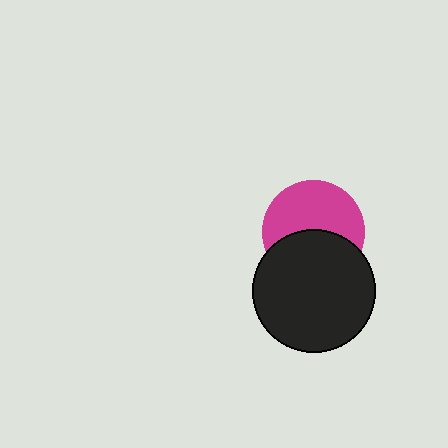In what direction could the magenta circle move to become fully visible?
The magenta circle could move up. That would shift it out from behind the black circle entirely.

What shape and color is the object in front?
The object in front is a black circle.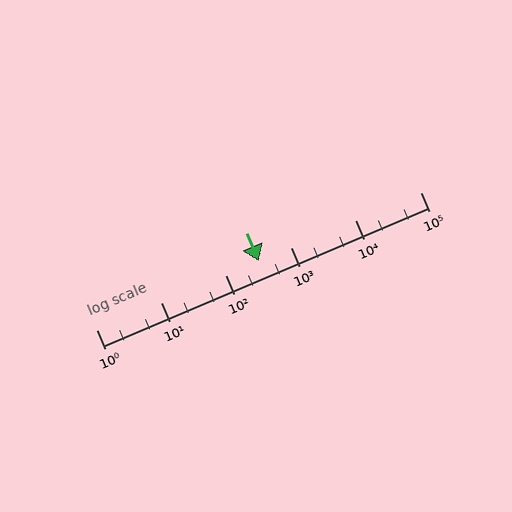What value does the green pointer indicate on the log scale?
The pointer indicates approximately 320.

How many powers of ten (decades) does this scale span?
The scale spans 5 decades, from 1 to 100000.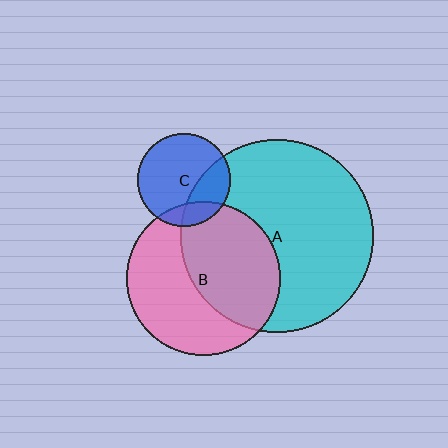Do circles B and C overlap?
Yes.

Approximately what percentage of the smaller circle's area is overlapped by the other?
Approximately 15%.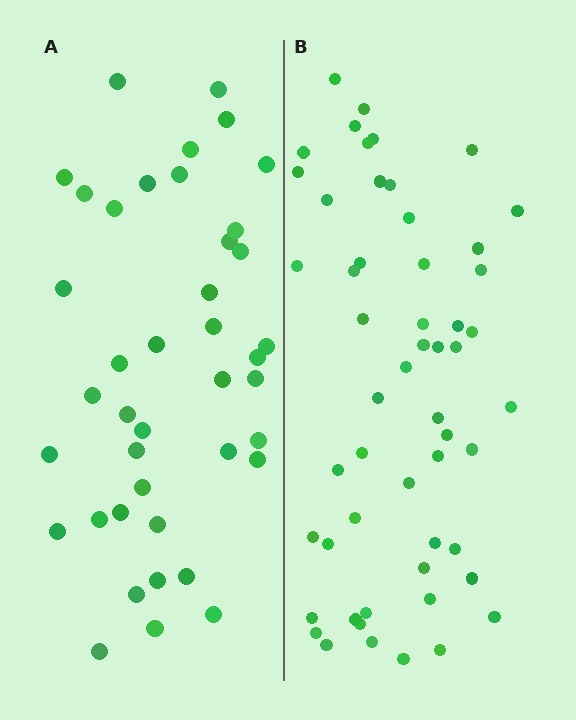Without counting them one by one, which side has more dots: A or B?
Region B (the right region) has more dots.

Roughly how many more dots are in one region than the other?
Region B has approximately 15 more dots than region A.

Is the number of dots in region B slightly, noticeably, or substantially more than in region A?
Region B has noticeably more, but not dramatically so. The ratio is roughly 1.3 to 1.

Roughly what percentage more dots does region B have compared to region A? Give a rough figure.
About 30% more.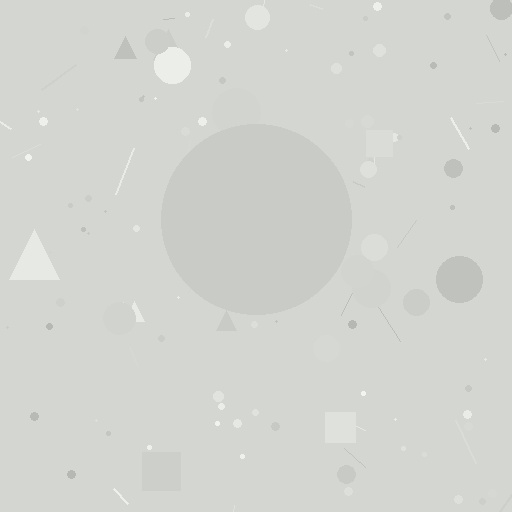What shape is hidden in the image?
A circle is hidden in the image.